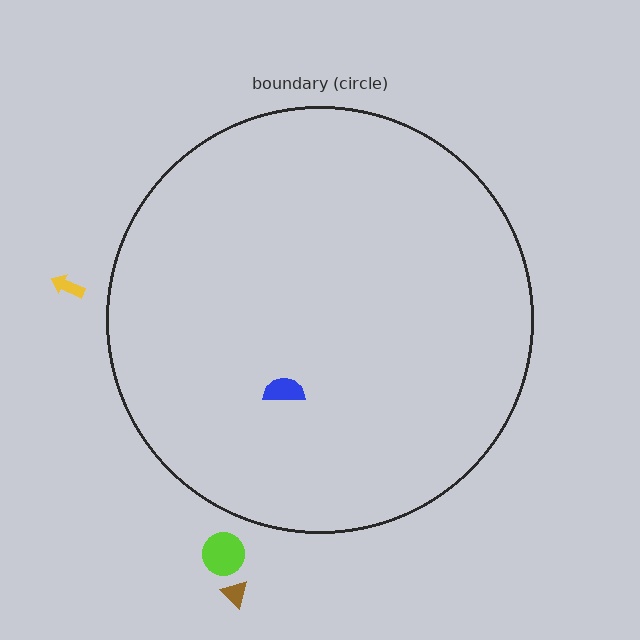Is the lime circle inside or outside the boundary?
Outside.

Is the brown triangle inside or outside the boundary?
Outside.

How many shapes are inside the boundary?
1 inside, 3 outside.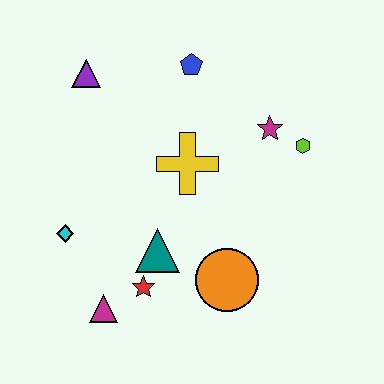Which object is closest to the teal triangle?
The red star is closest to the teal triangle.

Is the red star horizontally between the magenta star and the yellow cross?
No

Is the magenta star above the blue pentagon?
No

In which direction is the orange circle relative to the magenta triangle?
The orange circle is to the right of the magenta triangle.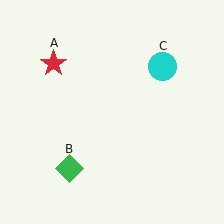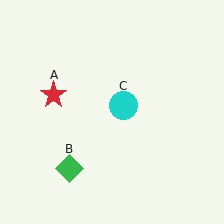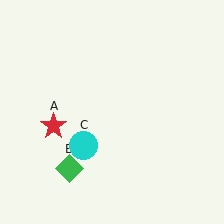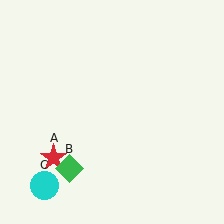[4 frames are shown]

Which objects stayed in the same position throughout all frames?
Green diamond (object B) remained stationary.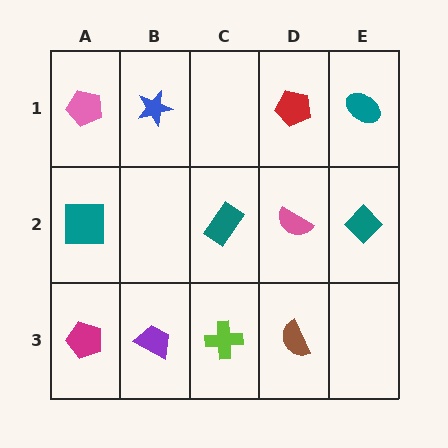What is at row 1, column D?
A red pentagon.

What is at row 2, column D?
A pink semicircle.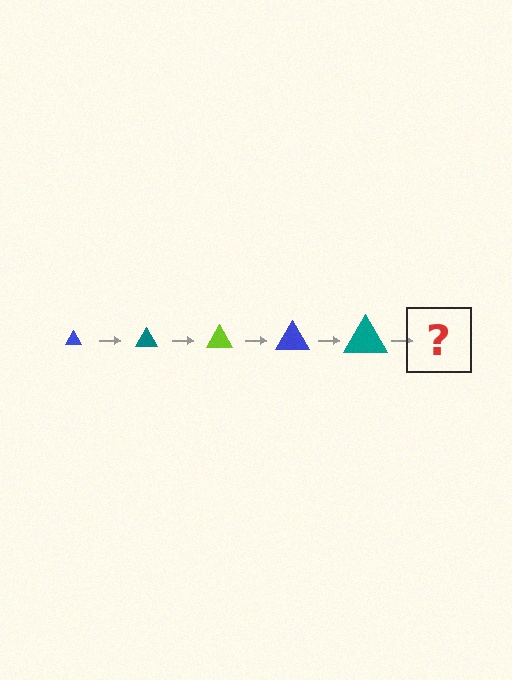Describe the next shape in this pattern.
It should be a lime triangle, larger than the previous one.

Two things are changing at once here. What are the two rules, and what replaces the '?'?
The two rules are that the triangle grows larger each step and the color cycles through blue, teal, and lime. The '?' should be a lime triangle, larger than the previous one.